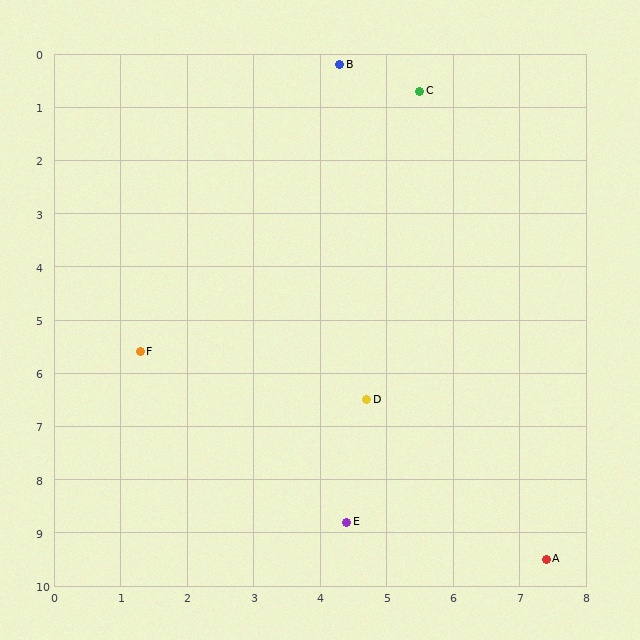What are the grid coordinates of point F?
Point F is at approximately (1.3, 5.6).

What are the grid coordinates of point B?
Point B is at approximately (4.3, 0.2).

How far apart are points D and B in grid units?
Points D and B are about 6.3 grid units apart.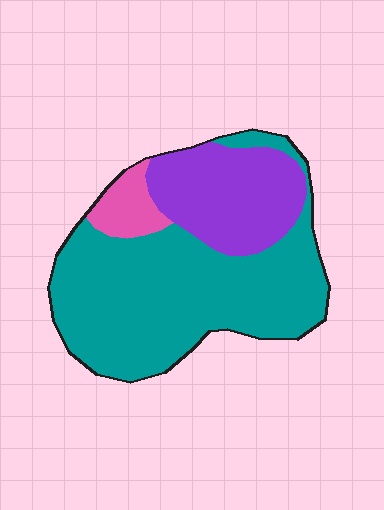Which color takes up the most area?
Teal, at roughly 65%.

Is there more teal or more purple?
Teal.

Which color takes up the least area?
Pink, at roughly 10%.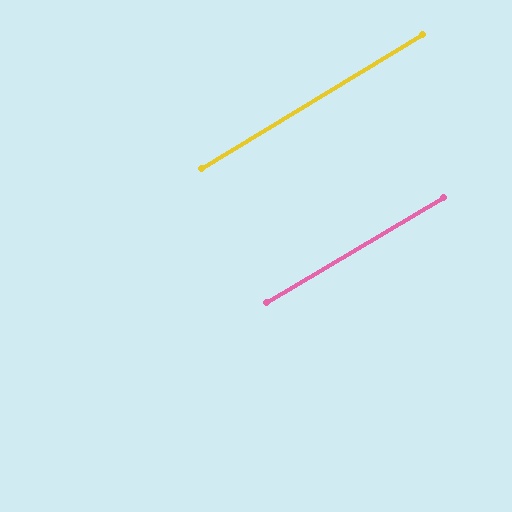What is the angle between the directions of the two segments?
Approximately 1 degree.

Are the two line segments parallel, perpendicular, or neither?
Parallel — their directions differ by only 0.5°.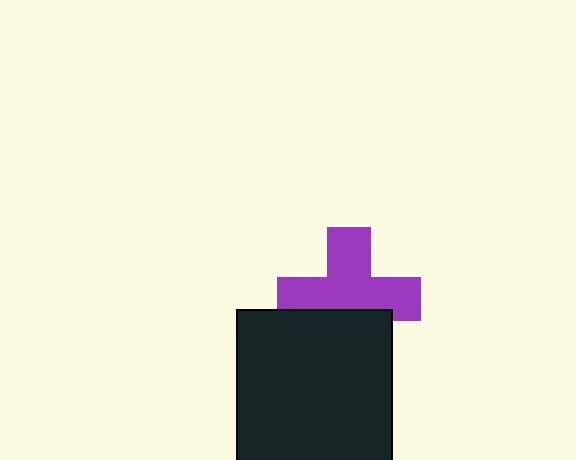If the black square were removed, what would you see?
You would see the complete purple cross.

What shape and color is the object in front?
The object in front is a black square.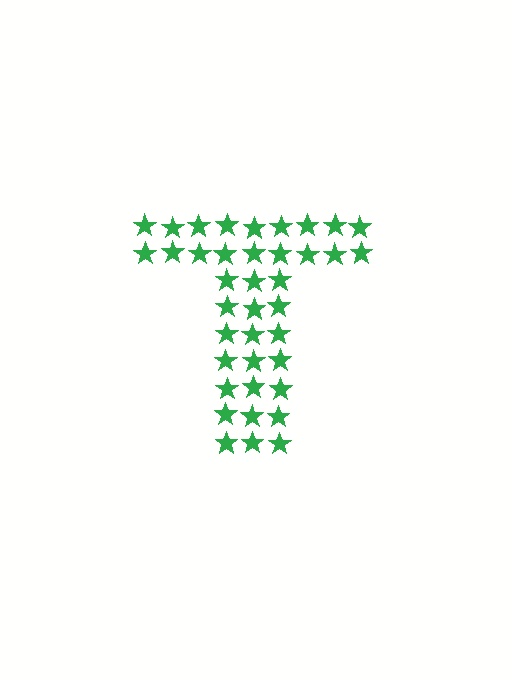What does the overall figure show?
The overall figure shows the letter T.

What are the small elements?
The small elements are stars.